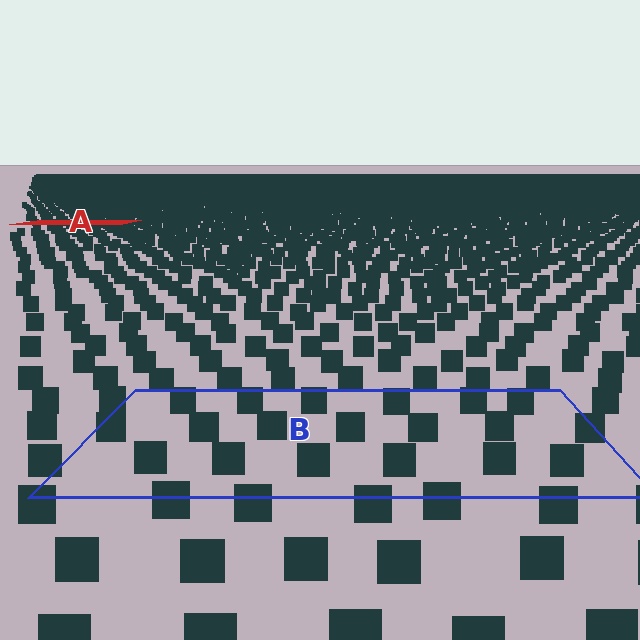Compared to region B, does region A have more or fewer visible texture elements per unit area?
Region A has more texture elements per unit area — they are packed more densely because it is farther away.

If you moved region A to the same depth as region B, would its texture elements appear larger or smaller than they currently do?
They would appear larger. At a closer depth, the same texture elements are projected at a bigger on-screen size.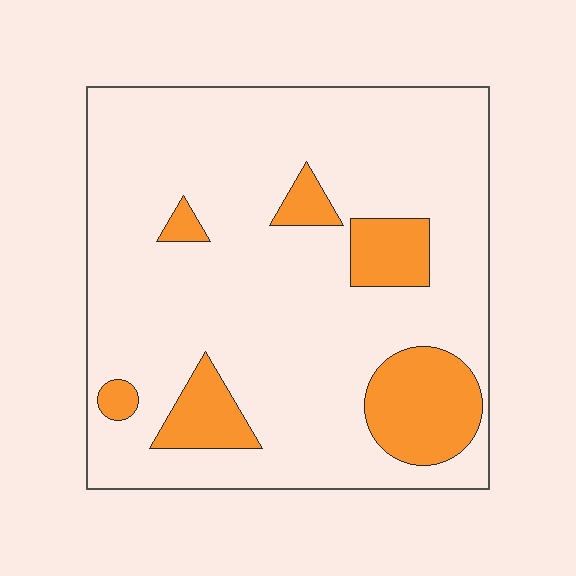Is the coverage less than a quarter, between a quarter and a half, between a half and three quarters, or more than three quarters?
Less than a quarter.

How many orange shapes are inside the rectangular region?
6.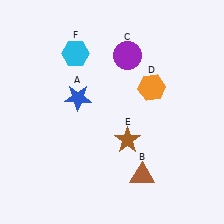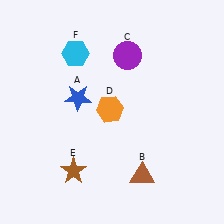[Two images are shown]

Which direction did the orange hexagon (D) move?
The orange hexagon (D) moved left.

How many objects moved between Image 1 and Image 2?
2 objects moved between the two images.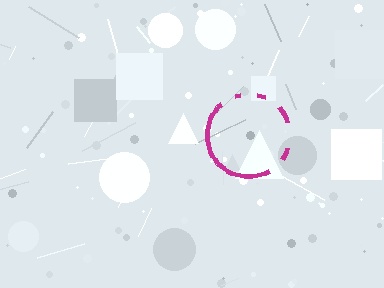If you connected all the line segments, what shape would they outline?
They would outline a circle.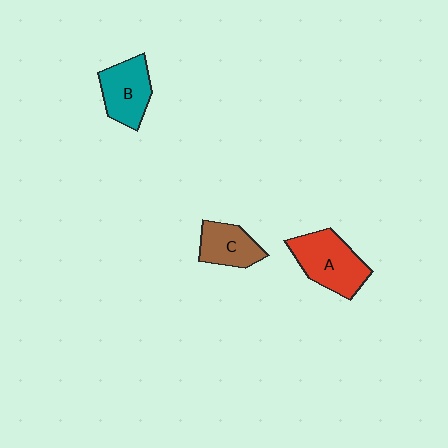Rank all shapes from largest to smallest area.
From largest to smallest: A (red), B (teal), C (brown).